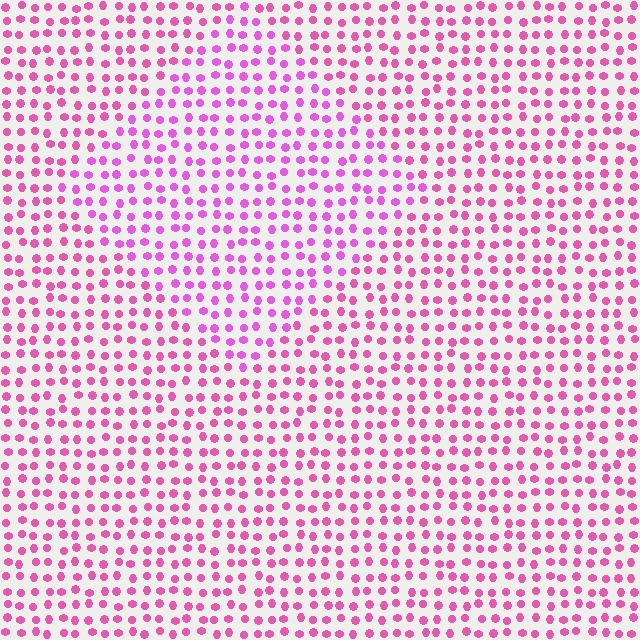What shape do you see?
I see a diamond.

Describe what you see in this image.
The image is filled with small pink elements in a uniform arrangement. A diamond-shaped region is visible where the elements are tinted to a slightly different hue, forming a subtle color boundary.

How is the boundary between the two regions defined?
The boundary is defined purely by a slight shift in hue (about 21 degrees). Spacing, size, and orientation are identical on both sides.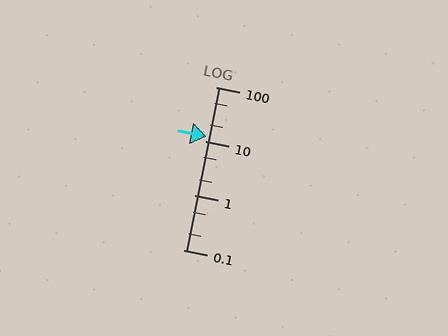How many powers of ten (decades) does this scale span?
The scale spans 3 decades, from 0.1 to 100.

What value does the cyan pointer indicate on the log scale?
The pointer indicates approximately 12.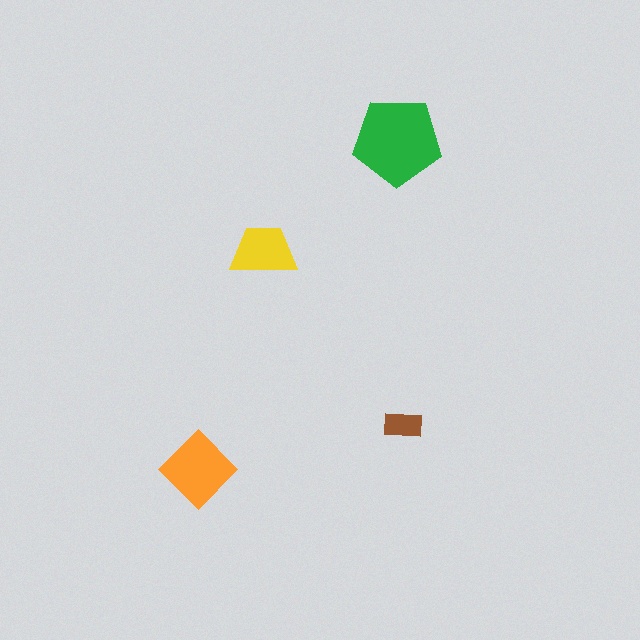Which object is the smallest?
The brown rectangle.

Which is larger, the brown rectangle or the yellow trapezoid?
The yellow trapezoid.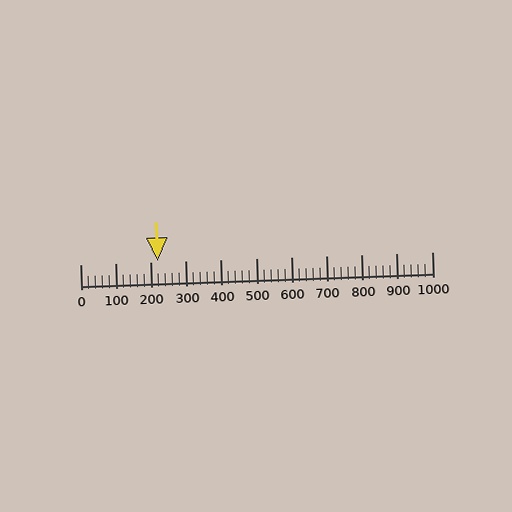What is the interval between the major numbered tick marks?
The major tick marks are spaced 100 units apart.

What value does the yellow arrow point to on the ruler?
The yellow arrow points to approximately 220.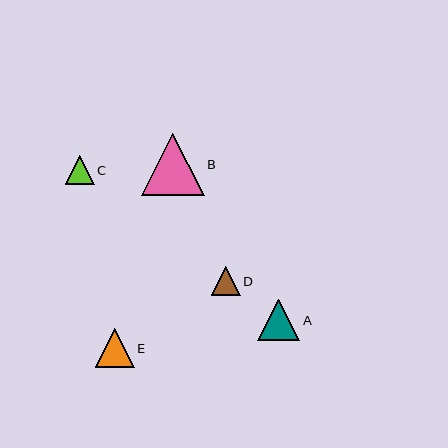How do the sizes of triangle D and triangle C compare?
Triangle D and triangle C are approximately the same size.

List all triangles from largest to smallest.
From largest to smallest: B, A, E, D, C.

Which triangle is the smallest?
Triangle C is the smallest with a size of approximately 29 pixels.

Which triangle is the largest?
Triangle B is the largest with a size of approximately 63 pixels.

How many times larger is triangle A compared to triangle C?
Triangle A is approximately 1.5 times the size of triangle C.